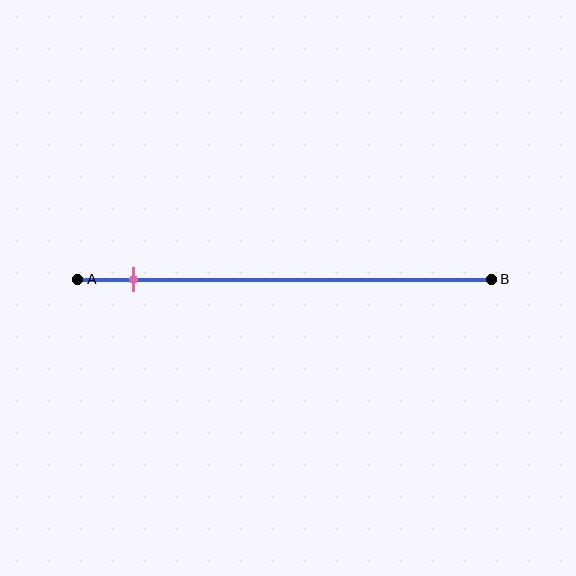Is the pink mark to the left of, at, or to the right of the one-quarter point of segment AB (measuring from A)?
The pink mark is to the left of the one-quarter point of segment AB.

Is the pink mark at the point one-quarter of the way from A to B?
No, the mark is at about 15% from A, not at the 25% one-quarter point.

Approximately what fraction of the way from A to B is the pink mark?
The pink mark is approximately 15% of the way from A to B.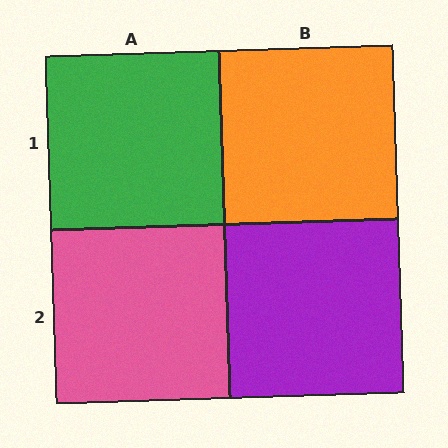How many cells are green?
1 cell is green.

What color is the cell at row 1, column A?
Green.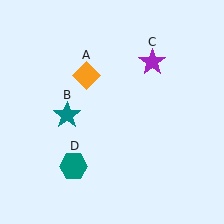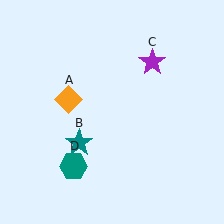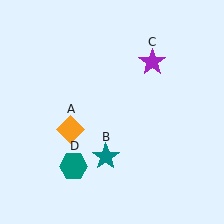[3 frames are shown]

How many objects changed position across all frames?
2 objects changed position: orange diamond (object A), teal star (object B).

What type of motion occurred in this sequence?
The orange diamond (object A), teal star (object B) rotated counterclockwise around the center of the scene.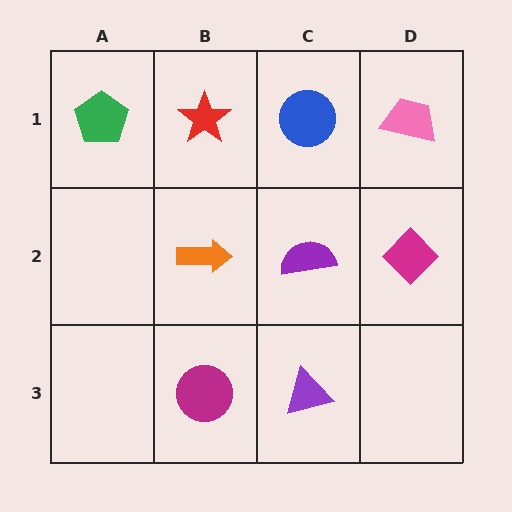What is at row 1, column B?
A red star.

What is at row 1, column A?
A green pentagon.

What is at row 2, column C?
A purple semicircle.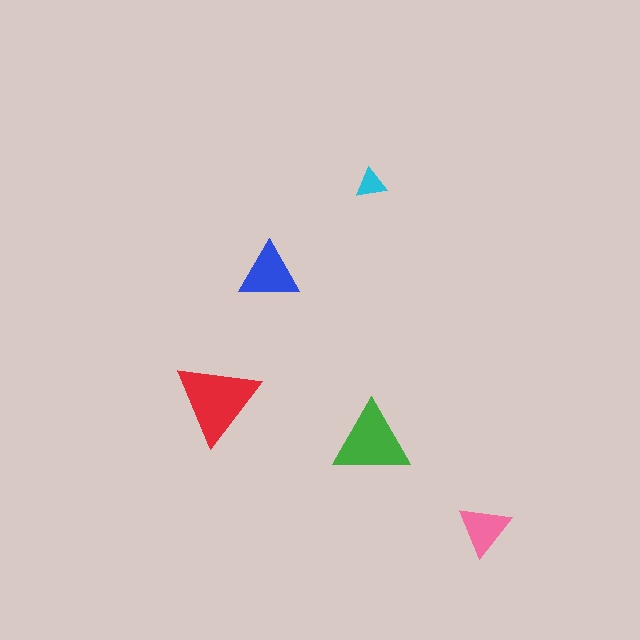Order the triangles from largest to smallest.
the red one, the green one, the blue one, the pink one, the cyan one.